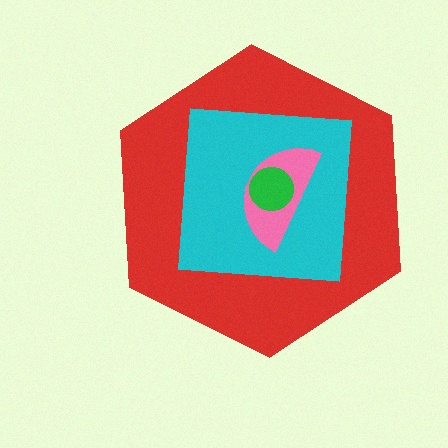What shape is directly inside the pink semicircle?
The green circle.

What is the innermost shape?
The green circle.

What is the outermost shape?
The red hexagon.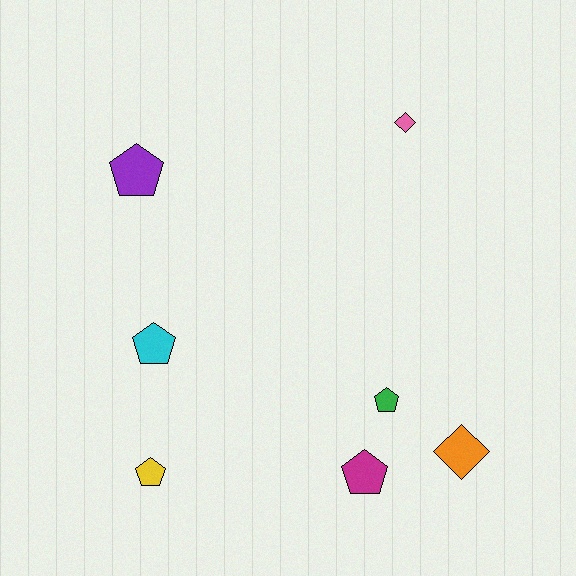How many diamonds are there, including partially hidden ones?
There are 2 diamonds.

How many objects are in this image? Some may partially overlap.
There are 7 objects.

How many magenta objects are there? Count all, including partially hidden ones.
There is 1 magenta object.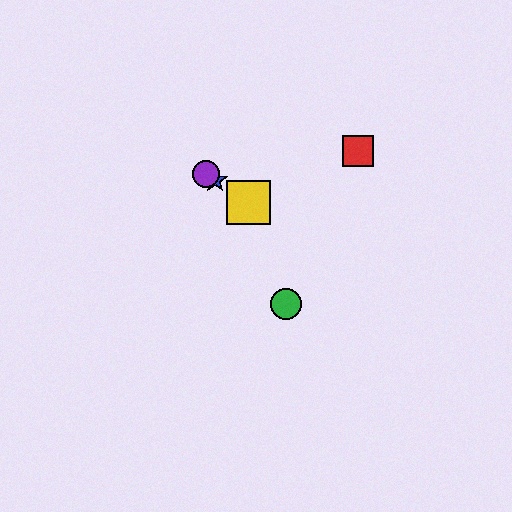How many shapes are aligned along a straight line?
3 shapes (the blue star, the yellow square, the purple circle) are aligned along a straight line.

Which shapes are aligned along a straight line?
The blue star, the yellow square, the purple circle are aligned along a straight line.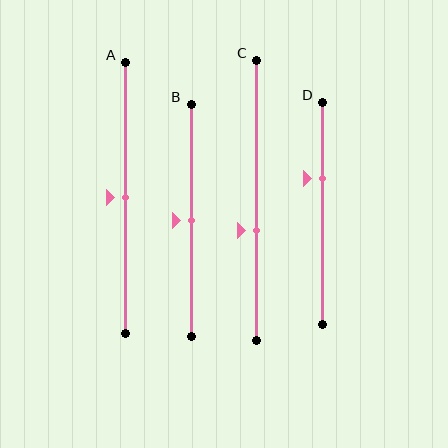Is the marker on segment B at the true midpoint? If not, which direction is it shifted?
Yes, the marker on segment B is at the true midpoint.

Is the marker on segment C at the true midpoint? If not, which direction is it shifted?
No, the marker on segment C is shifted downward by about 11% of the segment length.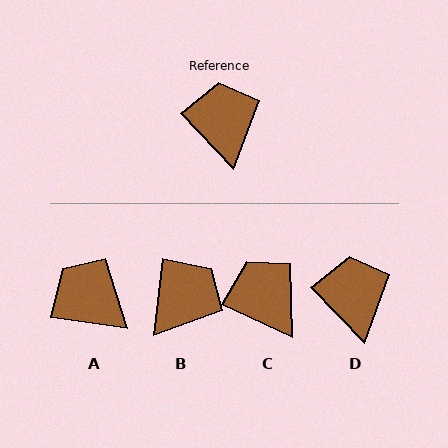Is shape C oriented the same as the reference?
No, it is off by about 21 degrees.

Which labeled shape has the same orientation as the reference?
D.